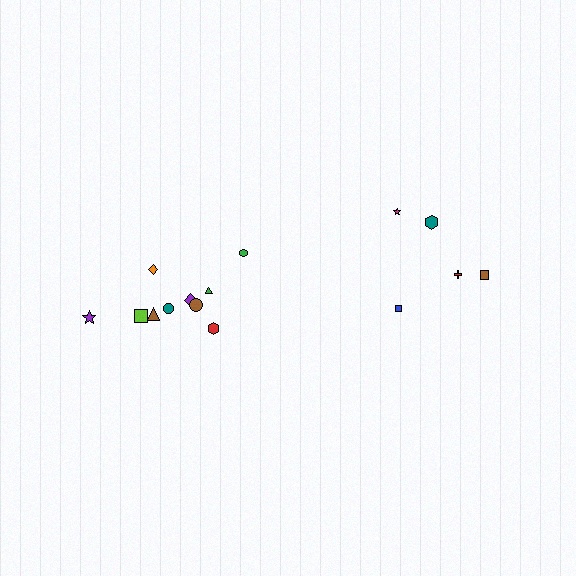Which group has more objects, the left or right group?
The left group.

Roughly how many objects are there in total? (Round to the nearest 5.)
Roughly 15 objects in total.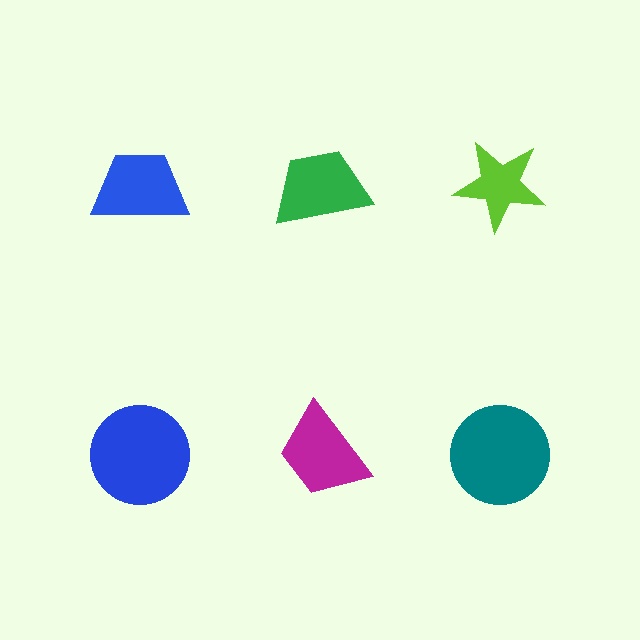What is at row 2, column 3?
A teal circle.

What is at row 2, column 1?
A blue circle.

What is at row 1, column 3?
A lime star.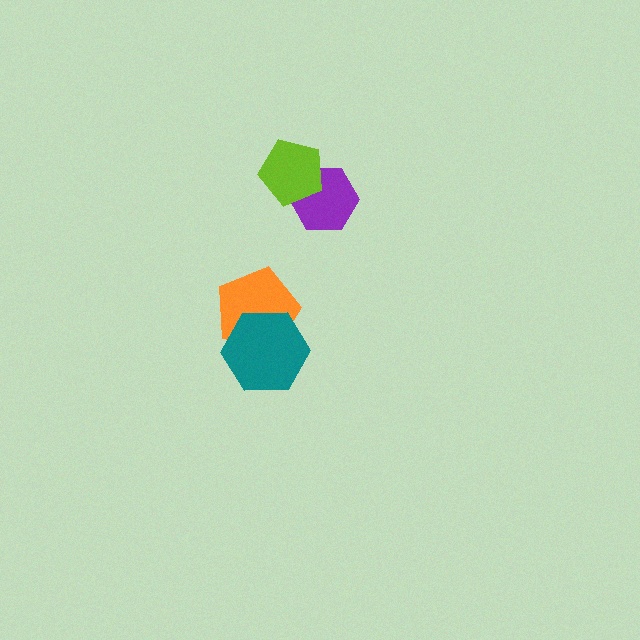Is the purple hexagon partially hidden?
Yes, it is partially covered by another shape.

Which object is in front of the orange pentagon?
The teal hexagon is in front of the orange pentagon.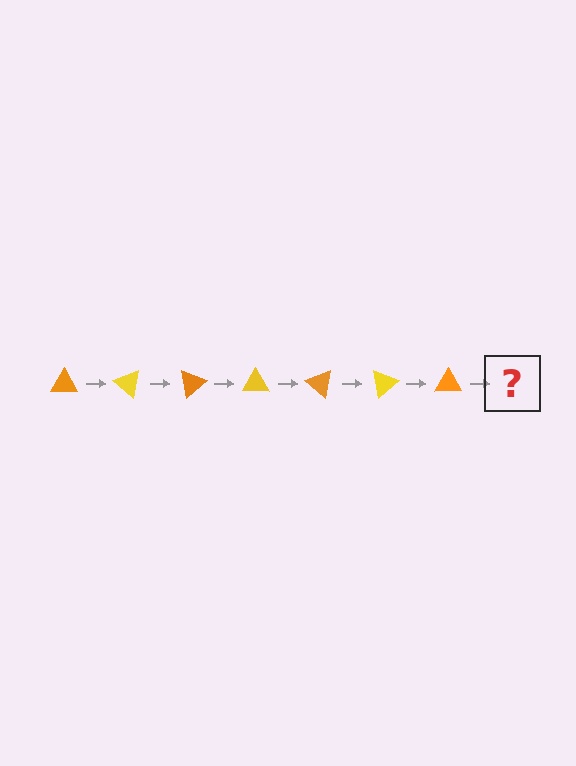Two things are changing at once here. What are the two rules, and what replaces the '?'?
The two rules are that it rotates 40 degrees each step and the color cycles through orange and yellow. The '?' should be a yellow triangle, rotated 280 degrees from the start.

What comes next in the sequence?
The next element should be a yellow triangle, rotated 280 degrees from the start.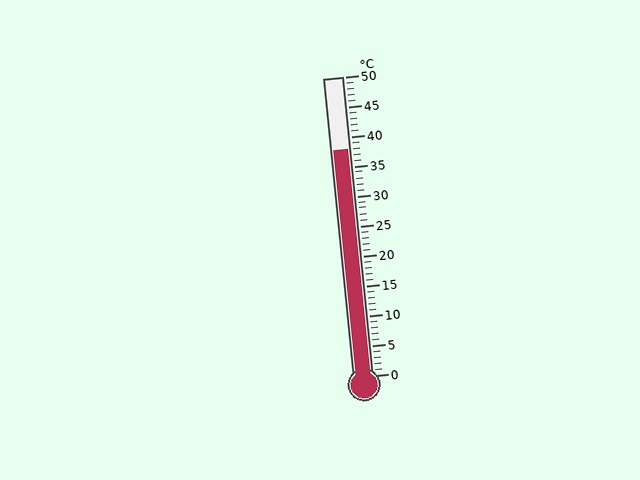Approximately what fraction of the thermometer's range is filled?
The thermometer is filled to approximately 75% of its range.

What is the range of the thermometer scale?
The thermometer scale ranges from 0°C to 50°C.